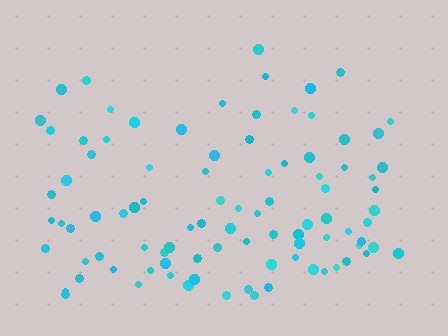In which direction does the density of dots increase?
From top to bottom, with the bottom side densest.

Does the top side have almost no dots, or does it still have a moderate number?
Still a moderate number, just noticeably fewer than the bottom.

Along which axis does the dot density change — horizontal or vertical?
Vertical.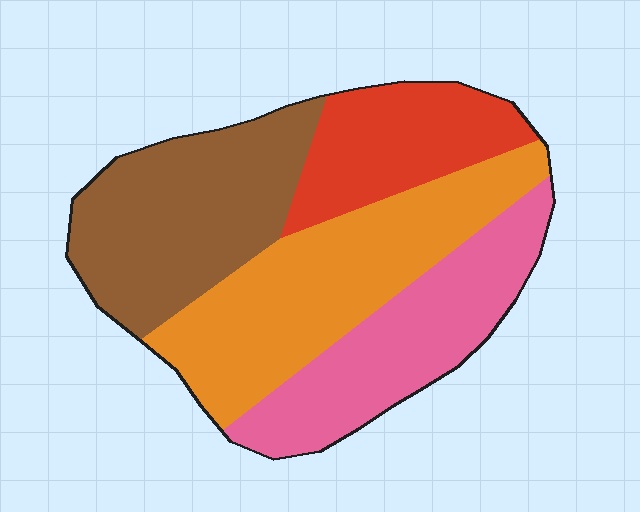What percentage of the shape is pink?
Pink covers around 25% of the shape.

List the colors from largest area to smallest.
From largest to smallest: orange, brown, pink, red.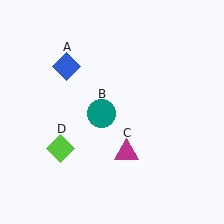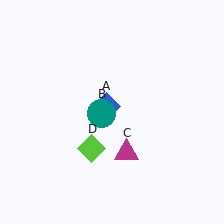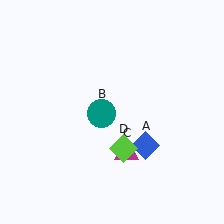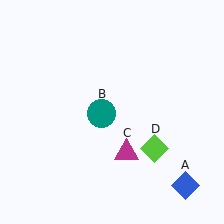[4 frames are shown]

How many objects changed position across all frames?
2 objects changed position: blue diamond (object A), lime diamond (object D).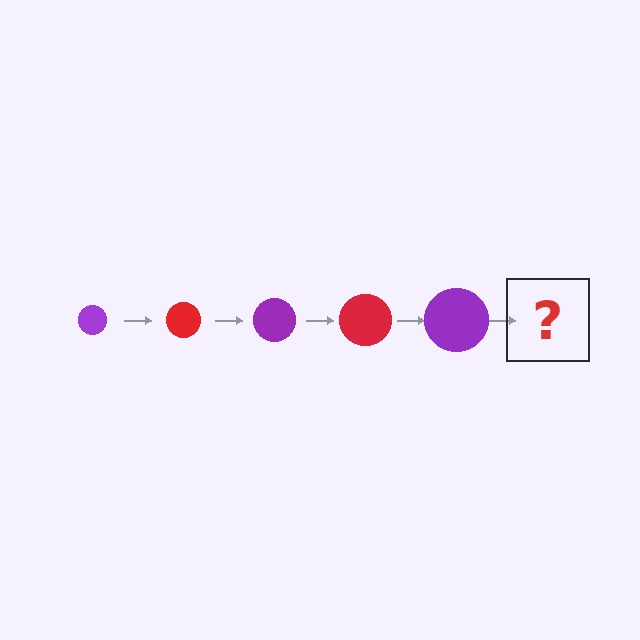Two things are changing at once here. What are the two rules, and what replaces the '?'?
The two rules are that the circle grows larger each step and the color cycles through purple and red. The '?' should be a red circle, larger than the previous one.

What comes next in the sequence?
The next element should be a red circle, larger than the previous one.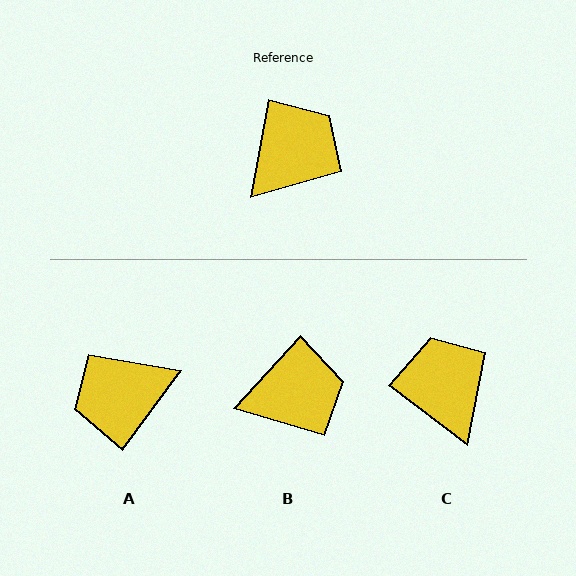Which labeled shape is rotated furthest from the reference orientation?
A, about 154 degrees away.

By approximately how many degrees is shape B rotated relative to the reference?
Approximately 32 degrees clockwise.